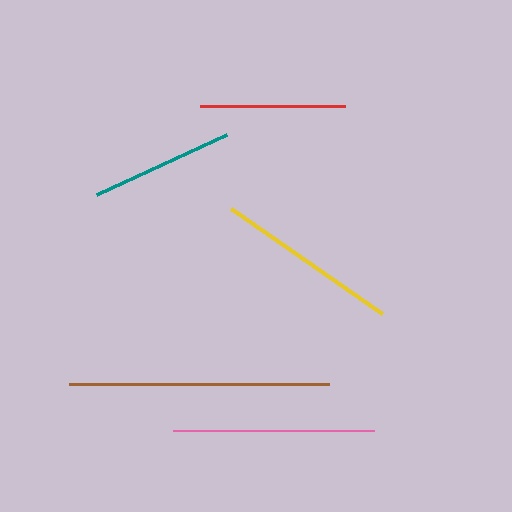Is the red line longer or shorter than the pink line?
The pink line is longer than the red line.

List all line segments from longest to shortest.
From longest to shortest: brown, pink, yellow, red, teal.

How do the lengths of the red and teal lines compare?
The red and teal lines are approximately the same length.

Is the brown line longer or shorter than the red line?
The brown line is longer than the red line.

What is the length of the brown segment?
The brown segment is approximately 260 pixels long.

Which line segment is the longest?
The brown line is the longest at approximately 260 pixels.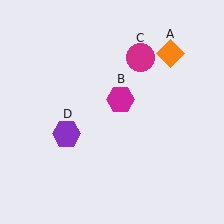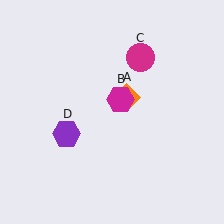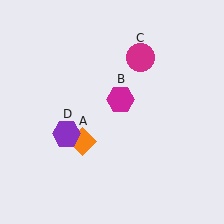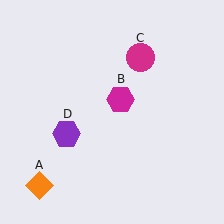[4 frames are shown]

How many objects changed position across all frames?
1 object changed position: orange diamond (object A).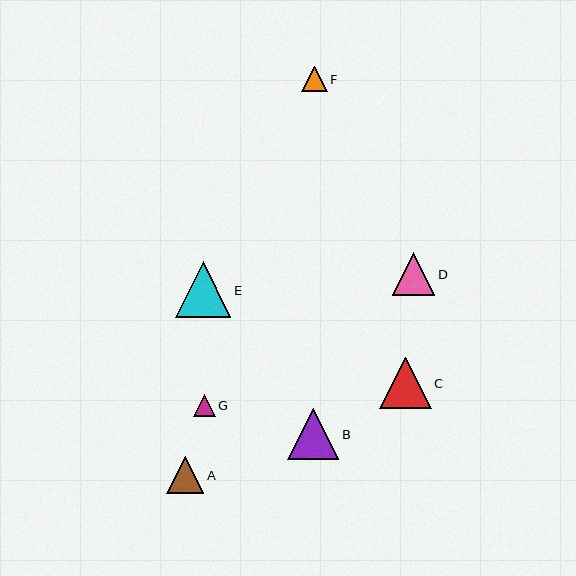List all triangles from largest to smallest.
From largest to smallest: E, C, B, D, A, F, G.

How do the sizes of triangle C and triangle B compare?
Triangle C and triangle B are approximately the same size.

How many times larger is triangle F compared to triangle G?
Triangle F is approximately 1.2 times the size of triangle G.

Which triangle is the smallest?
Triangle G is the smallest with a size of approximately 21 pixels.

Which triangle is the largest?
Triangle E is the largest with a size of approximately 56 pixels.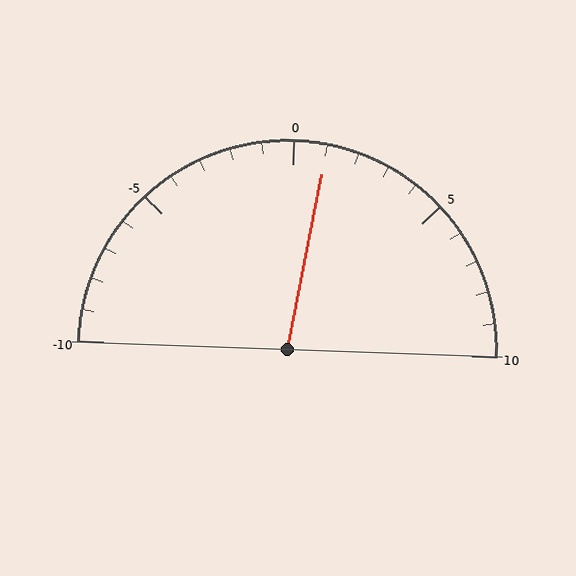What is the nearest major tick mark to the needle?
The nearest major tick mark is 0.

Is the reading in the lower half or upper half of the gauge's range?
The reading is in the upper half of the range (-10 to 10).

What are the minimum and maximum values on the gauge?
The gauge ranges from -10 to 10.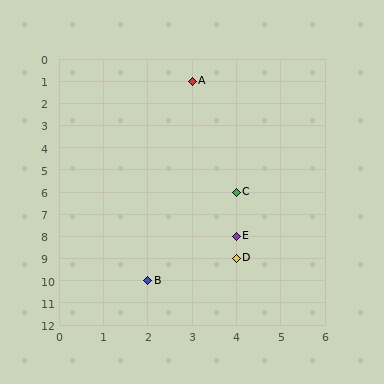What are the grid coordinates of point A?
Point A is at grid coordinates (3, 1).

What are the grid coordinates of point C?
Point C is at grid coordinates (4, 6).